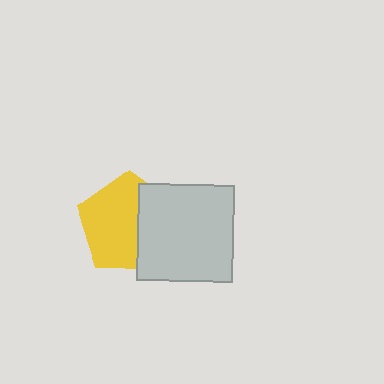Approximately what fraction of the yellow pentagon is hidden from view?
Roughly 39% of the yellow pentagon is hidden behind the light gray square.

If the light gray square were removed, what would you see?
You would see the complete yellow pentagon.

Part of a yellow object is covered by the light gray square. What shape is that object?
It is a pentagon.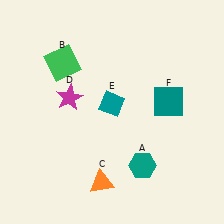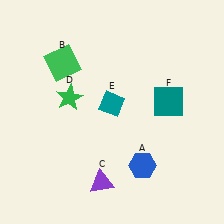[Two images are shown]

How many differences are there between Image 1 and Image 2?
There are 3 differences between the two images.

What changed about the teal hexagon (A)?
In Image 1, A is teal. In Image 2, it changed to blue.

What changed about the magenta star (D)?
In Image 1, D is magenta. In Image 2, it changed to green.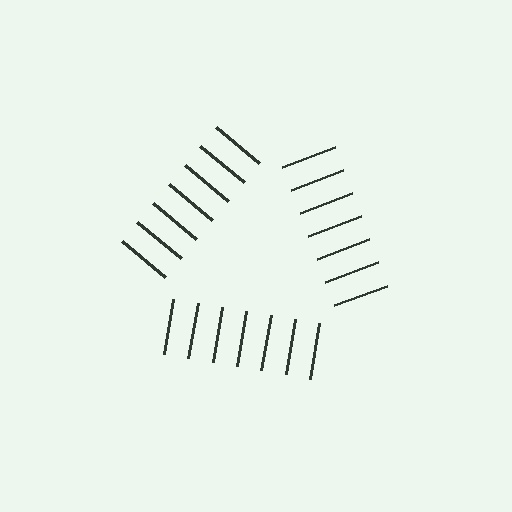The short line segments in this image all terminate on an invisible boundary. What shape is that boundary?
An illusory triangle — the line segments terminate on its edges but no continuous stroke is drawn.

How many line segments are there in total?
21 — 7 along each of the 3 edges.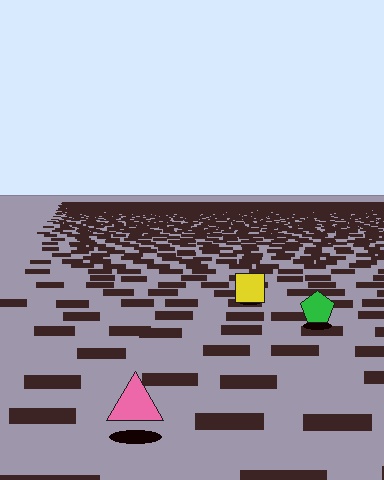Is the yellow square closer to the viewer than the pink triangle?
No. The pink triangle is closer — you can tell from the texture gradient: the ground texture is coarser near it.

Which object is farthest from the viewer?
The yellow square is farthest from the viewer. It appears smaller and the ground texture around it is denser.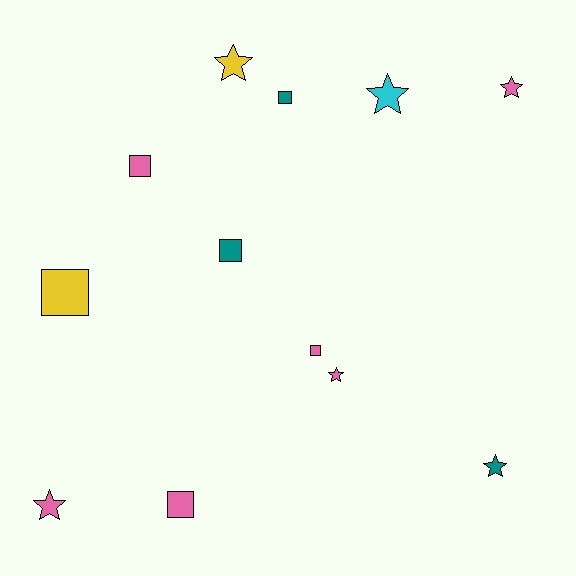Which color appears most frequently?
Pink, with 6 objects.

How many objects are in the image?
There are 12 objects.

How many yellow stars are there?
There is 1 yellow star.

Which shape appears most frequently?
Star, with 6 objects.